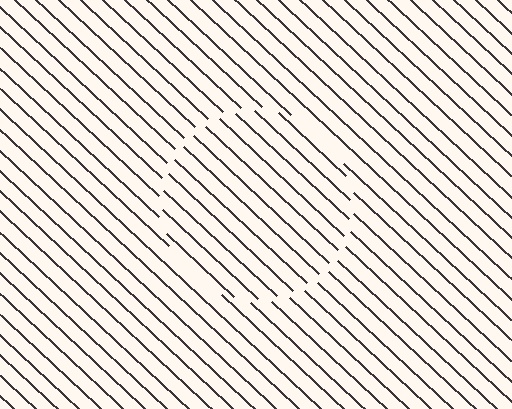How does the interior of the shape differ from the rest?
The interior of the shape contains the same grating, shifted by half a period — the contour is defined by the phase discontinuity where line-ends from the inner and outer gratings abut.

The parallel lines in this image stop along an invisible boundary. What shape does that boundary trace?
An illusory circle. The interior of the shape contains the same grating, shifted by half a period — the contour is defined by the phase discontinuity where line-ends from the inner and outer gratings abut.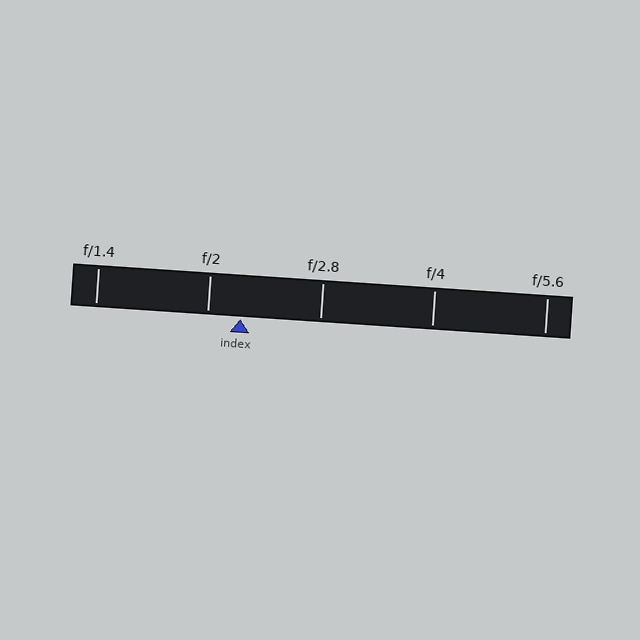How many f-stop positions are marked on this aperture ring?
There are 5 f-stop positions marked.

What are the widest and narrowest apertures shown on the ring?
The widest aperture shown is f/1.4 and the narrowest is f/5.6.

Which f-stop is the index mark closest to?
The index mark is closest to f/2.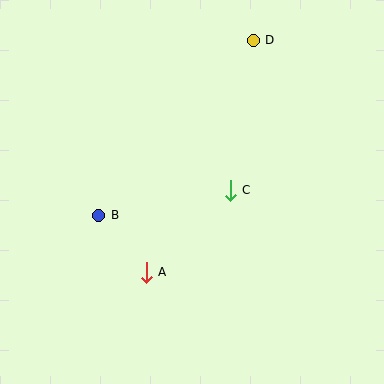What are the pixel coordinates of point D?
Point D is at (253, 40).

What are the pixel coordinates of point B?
Point B is at (99, 215).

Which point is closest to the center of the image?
Point C at (230, 190) is closest to the center.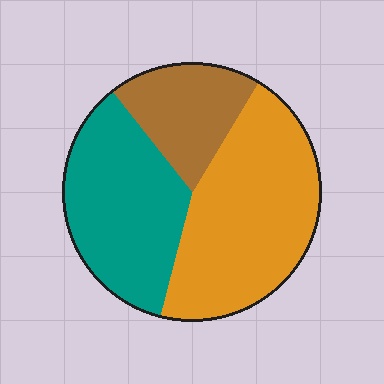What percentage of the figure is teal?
Teal takes up between a third and a half of the figure.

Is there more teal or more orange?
Orange.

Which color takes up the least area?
Brown, at roughly 20%.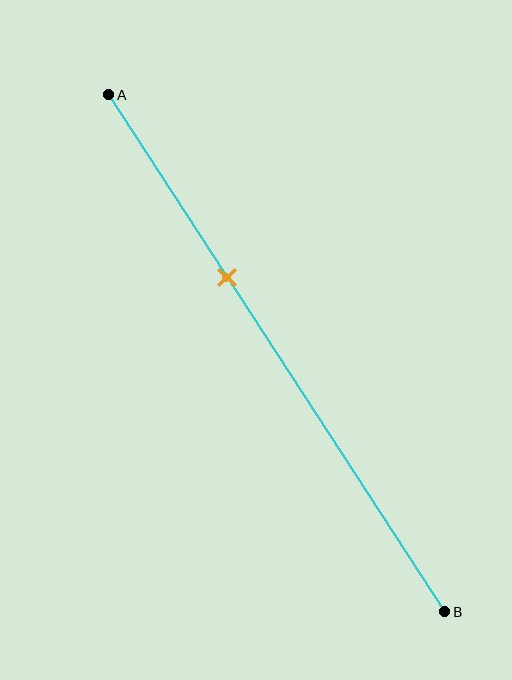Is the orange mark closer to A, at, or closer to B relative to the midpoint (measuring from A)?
The orange mark is closer to point A than the midpoint of segment AB.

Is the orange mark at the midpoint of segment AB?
No, the mark is at about 35% from A, not at the 50% midpoint.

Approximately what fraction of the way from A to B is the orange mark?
The orange mark is approximately 35% of the way from A to B.